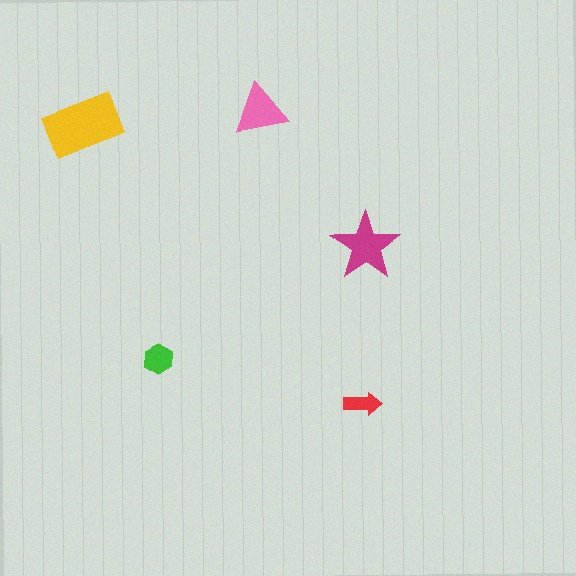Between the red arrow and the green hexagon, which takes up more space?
The green hexagon.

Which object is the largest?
The yellow rectangle.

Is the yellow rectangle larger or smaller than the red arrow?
Larger.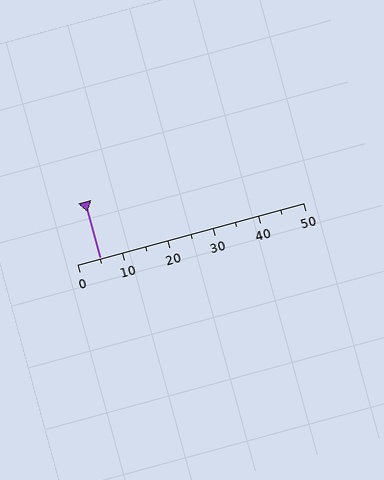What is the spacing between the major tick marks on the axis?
The major ticks are spaced 10 apart.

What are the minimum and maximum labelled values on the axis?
The axis runs from 0 to 50.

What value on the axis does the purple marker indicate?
The marker indicates approximately 5.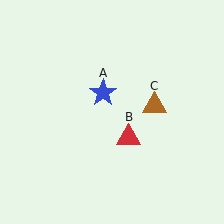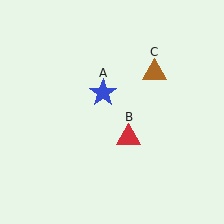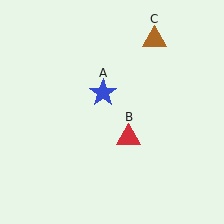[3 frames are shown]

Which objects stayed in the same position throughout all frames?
Blue star (object A) and red triangle (object B) remained stationary.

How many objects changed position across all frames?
1 object changed position: brown triangle (object C).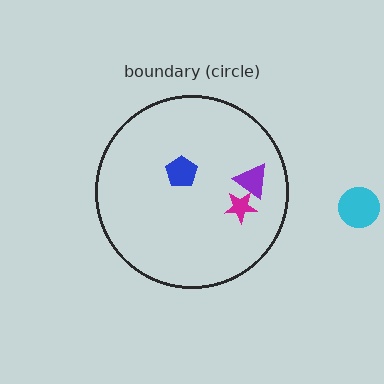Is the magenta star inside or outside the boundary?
Inside.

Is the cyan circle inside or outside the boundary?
Outside.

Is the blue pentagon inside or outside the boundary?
Inside.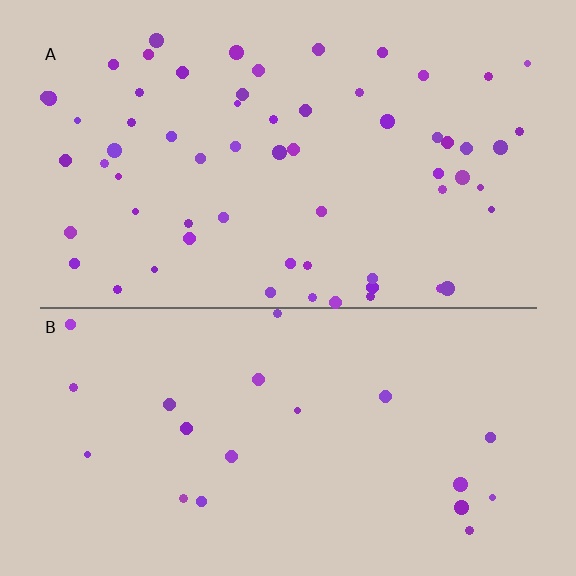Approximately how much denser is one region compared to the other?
Approximately 3.0× — region A over region B.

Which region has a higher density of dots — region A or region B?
A (the top).